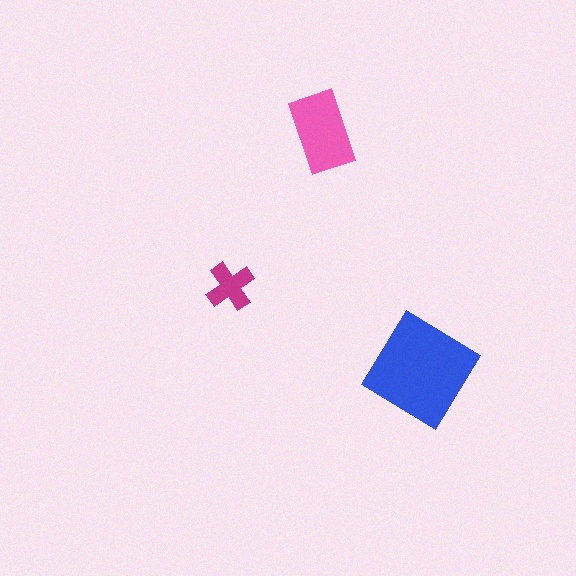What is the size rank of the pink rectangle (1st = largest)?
2nd.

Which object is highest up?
The pink rectangle is topmost.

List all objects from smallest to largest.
The magenta cross, the pink rectangle, the blue diamond.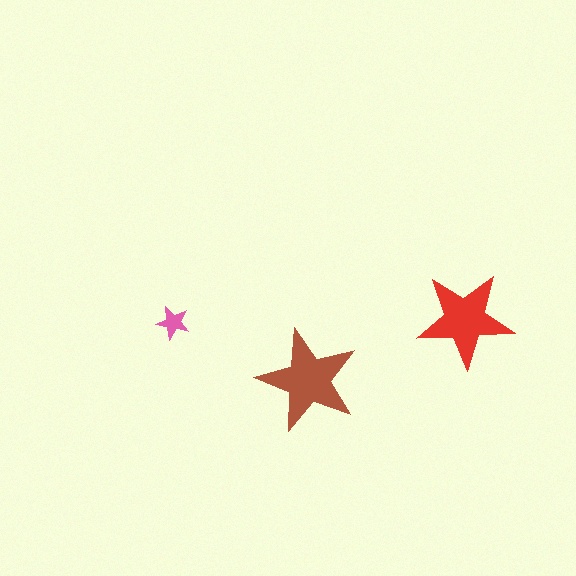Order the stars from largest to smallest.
the brown one, the red one, the pink one.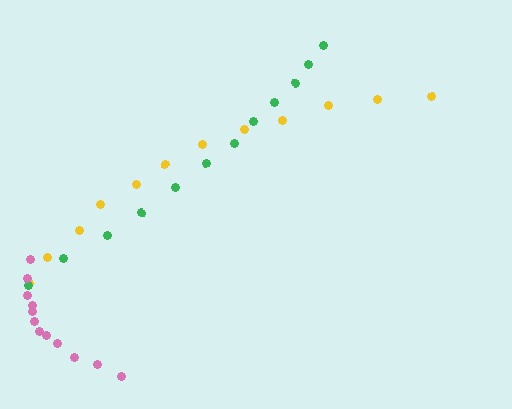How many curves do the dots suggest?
There are 3 distinct paths.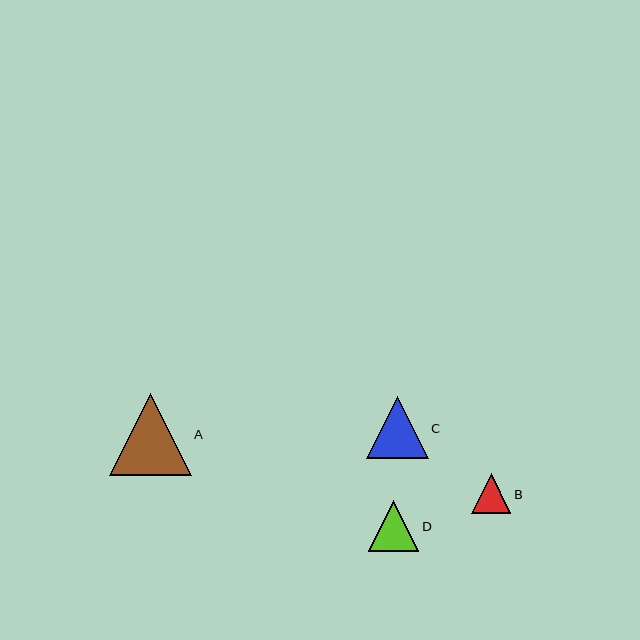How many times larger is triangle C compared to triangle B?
Triangle C is approximately 1.6 times the size of triangle B.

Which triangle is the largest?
Triangle A is the largest with a size of approximately 81 pixels.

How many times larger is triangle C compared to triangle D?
Triangle C is approximately 1.2 times the size of triangle D.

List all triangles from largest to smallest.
From largest to smallest: A, C, D, B.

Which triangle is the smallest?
Triangle B is the smallest with a size of approximately 40 pixels.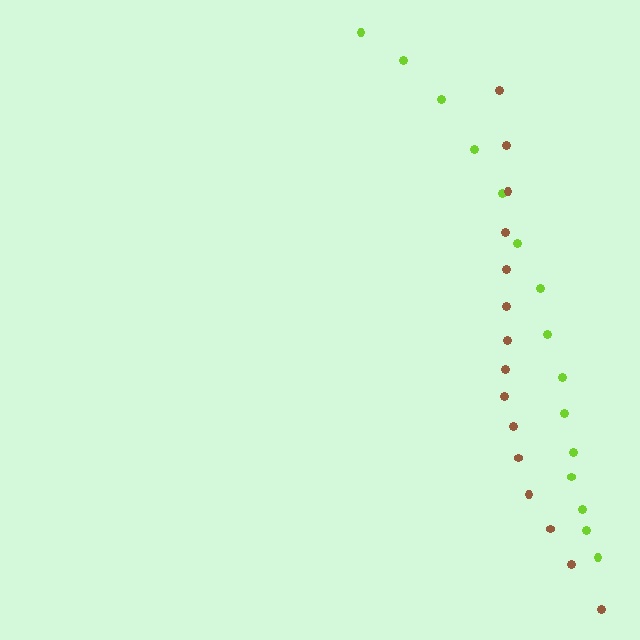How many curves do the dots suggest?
There are 2 distinct paths.